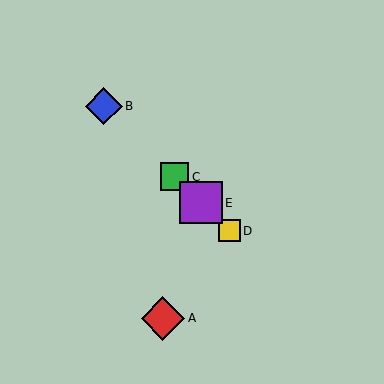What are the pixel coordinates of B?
Object B is at (104, 106).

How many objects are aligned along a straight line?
4 objects (B, C, D, E) are aligned along a straight line.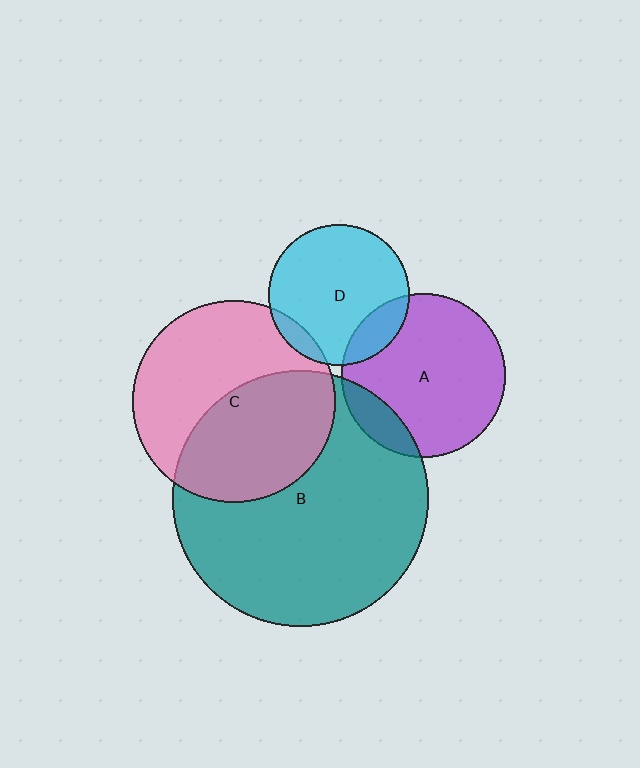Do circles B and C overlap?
Yes.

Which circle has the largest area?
Circle B (teal).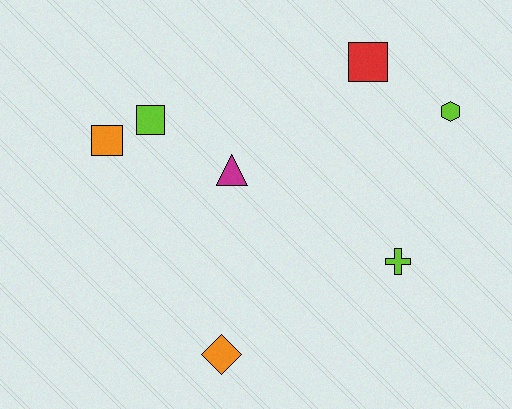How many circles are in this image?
There are no circles.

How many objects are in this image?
There are 7 objects.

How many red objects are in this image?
There is 1 red object.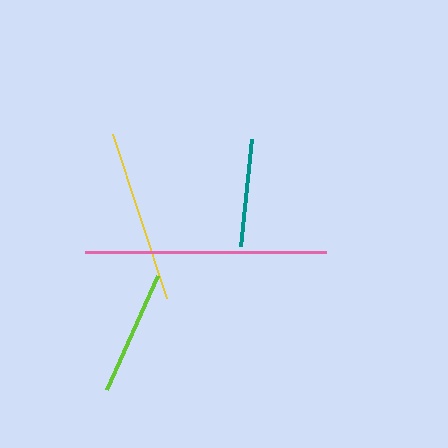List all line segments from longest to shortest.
From longest to shortest: pink, yellow, lime, teal.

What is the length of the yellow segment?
The yellow segment is approximately 173 pixels long.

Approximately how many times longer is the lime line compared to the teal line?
The lime line is approximately 1.2 times the length of the teal line.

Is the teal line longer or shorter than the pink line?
The pink line is longer than the teal line.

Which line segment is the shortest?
The teal line is the shortest at approximately 108 pixels.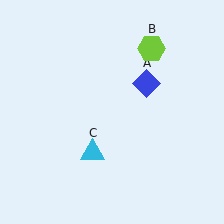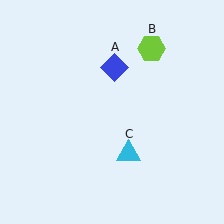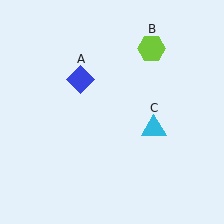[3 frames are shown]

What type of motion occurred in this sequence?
The blue diamond (object A), cyan triangle (object C) rotated counterclockwise around the center of the scene.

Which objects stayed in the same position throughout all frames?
Lime hexagon (object B) remained stationary.